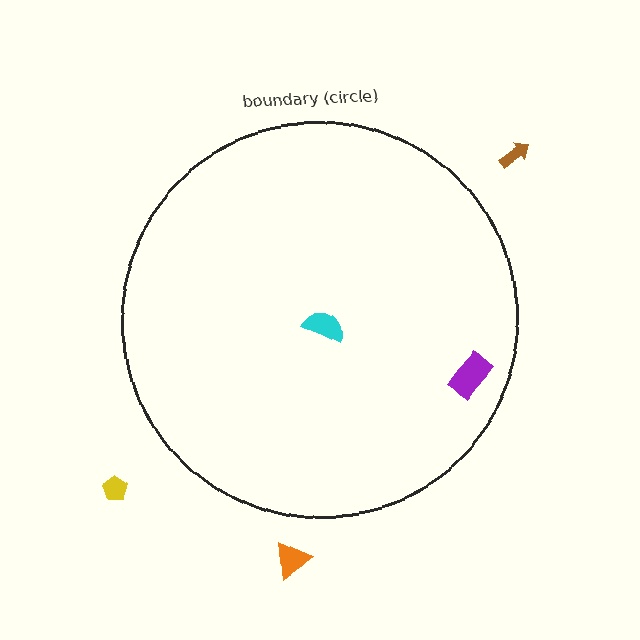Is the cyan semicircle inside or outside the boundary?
Inside.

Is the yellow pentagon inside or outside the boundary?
Outside.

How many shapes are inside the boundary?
2 inside, 3 outside.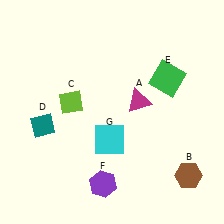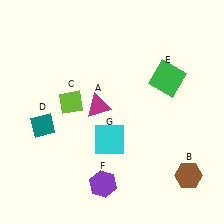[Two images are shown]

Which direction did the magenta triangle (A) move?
The magenta triangle (A) moved left.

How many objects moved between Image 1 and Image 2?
1 object moved between the two images.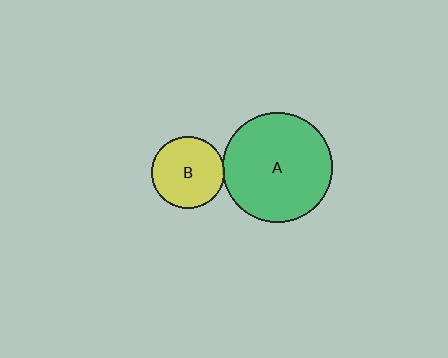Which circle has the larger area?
Circle A (green).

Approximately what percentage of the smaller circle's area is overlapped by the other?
Approximately 5%.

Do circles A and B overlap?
Yes.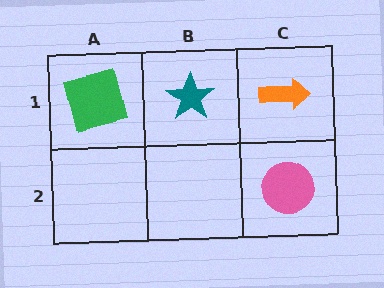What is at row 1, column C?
An orange arrow.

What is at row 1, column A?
A green square.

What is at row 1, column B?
A teal star.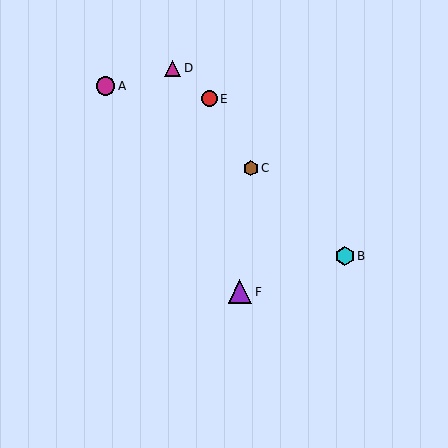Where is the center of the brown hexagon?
The center of the brown hexagon is at (251, 168).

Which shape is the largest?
The purple triangle (labeled F) is the largest.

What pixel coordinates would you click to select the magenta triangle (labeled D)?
Click at (173, 68) to select the magenta triangle D.